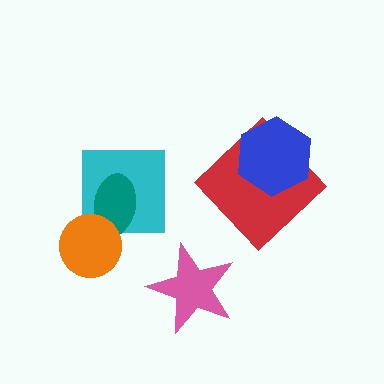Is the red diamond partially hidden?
Yes, it is partially covered by another shape.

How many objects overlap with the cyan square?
2 objects overlap with the cyan square.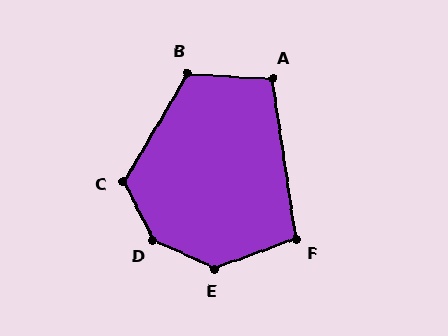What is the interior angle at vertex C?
Approximately 123 degrees (obtuse).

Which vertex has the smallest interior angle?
F, at approximately 102 degrees.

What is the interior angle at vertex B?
Approximately 117 degrees (obtuse).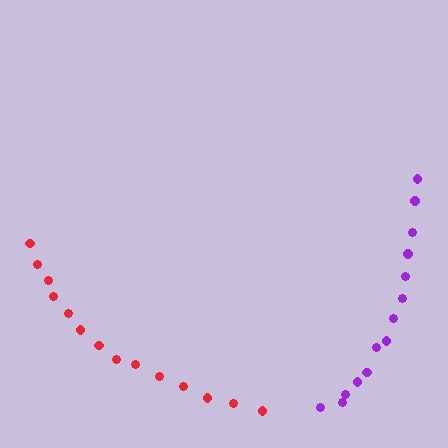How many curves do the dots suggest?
There are 2 distinct paths.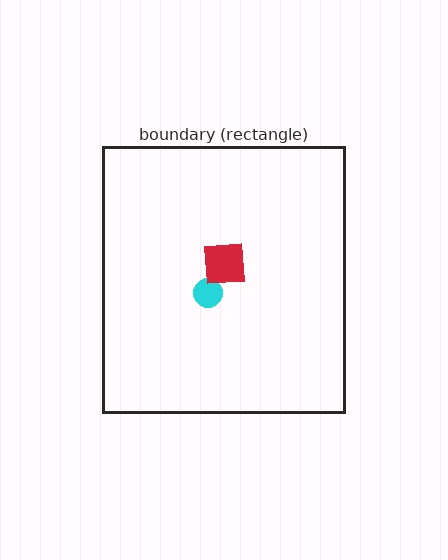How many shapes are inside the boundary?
2 inside, 0 outside.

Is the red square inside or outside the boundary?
Inside.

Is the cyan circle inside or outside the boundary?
Inside.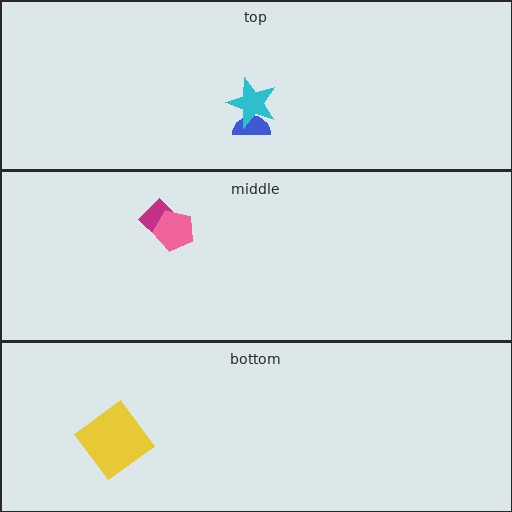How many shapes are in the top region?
2.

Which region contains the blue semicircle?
The top region.